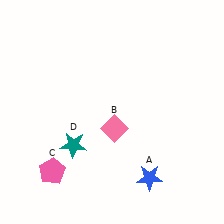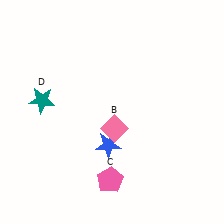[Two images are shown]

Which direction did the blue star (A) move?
The blue star (A) moved left.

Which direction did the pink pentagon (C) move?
The pink pentagon (C) moved right.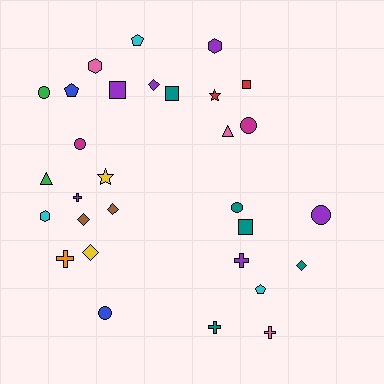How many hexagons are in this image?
There are 3 hexagons.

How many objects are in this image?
There are 30 objects.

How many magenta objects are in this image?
There are 2 magenta objects.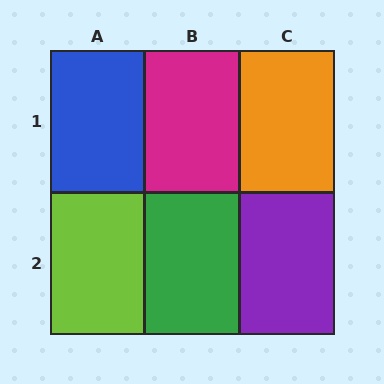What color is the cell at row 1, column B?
Magenta.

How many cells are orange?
1 cell is orange.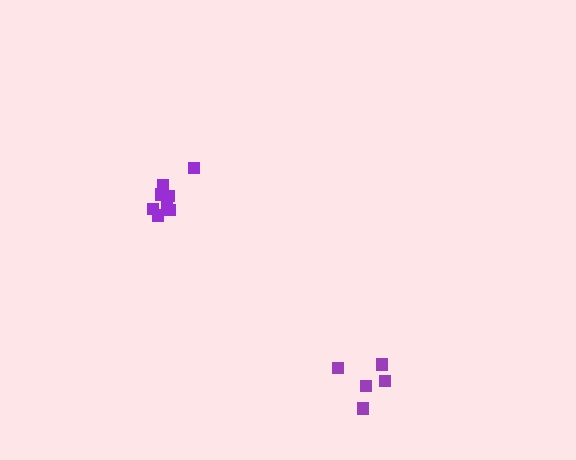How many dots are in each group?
Group 1: 8 dots, Group 2: 5 dots (13 total).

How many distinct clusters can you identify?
There are 2 distinct clusters.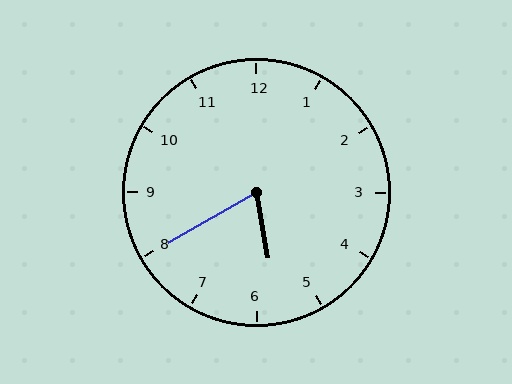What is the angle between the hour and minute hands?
Approximately 70 degrees.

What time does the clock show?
5:40.